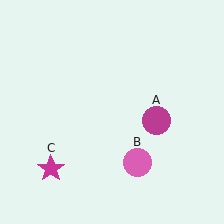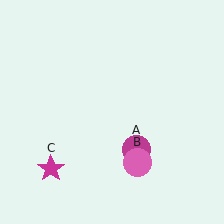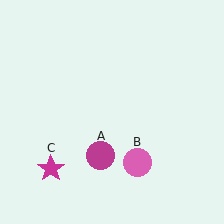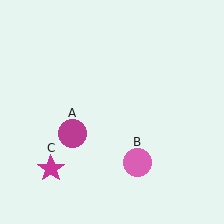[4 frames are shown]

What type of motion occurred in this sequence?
The magenta circle (object A) rotated clockwise around the center of the scene.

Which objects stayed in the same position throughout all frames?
Pink circle (object B) and magenta star (object C) remained stationary.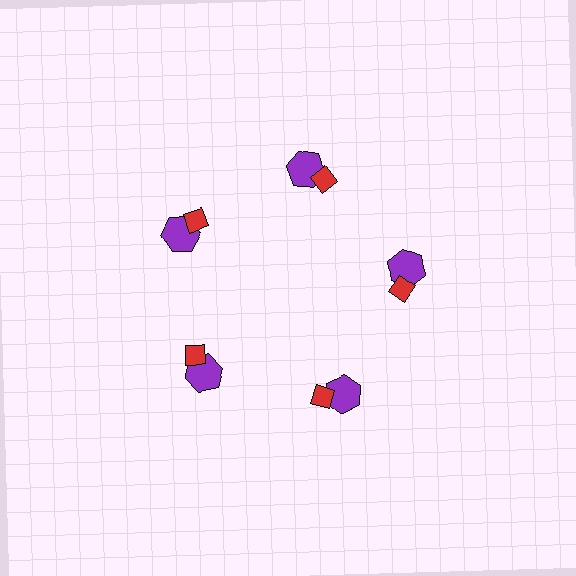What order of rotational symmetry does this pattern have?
This pattern has 5-fold rotational symmetry.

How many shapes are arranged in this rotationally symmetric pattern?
There are 10 shapes, arranged in 5 groups of 2.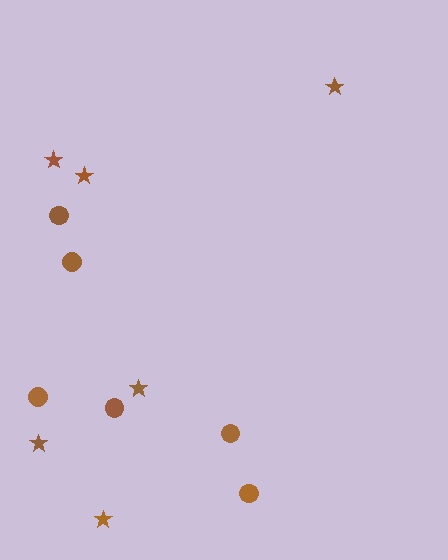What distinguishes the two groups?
There are 2 groups: one group of stars (6) and one group of circles (6).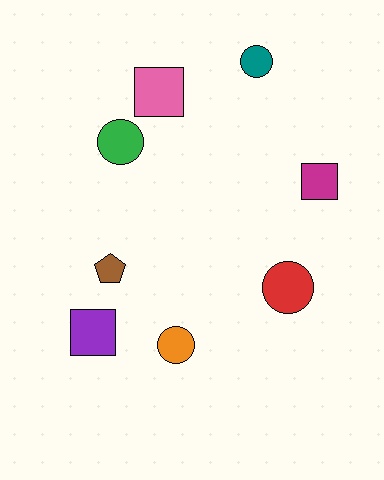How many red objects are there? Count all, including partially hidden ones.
There is 1 red object.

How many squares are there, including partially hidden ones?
There are 3 squares.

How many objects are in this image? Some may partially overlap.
There are 8 objects.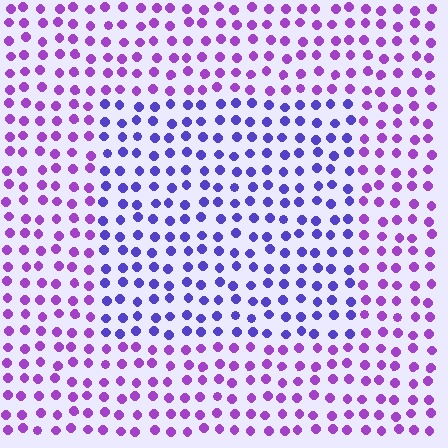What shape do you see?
I see a rectangle.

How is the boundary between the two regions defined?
The boundary is defined purely by a slight shift in hue (about 35 degrees). Spacing, size, and orientation are identical on both sides.